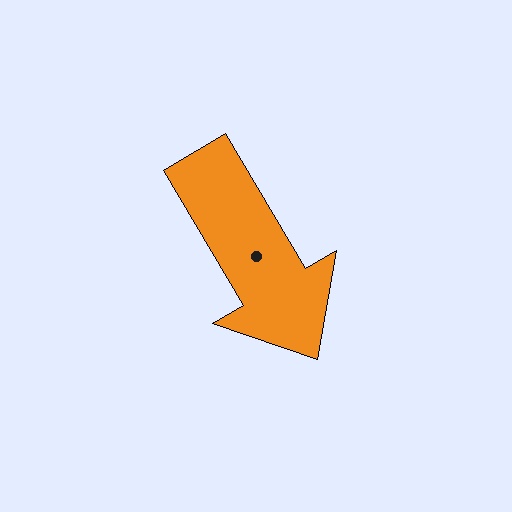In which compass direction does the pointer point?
Southeast.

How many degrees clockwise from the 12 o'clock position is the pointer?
Approximately 149 degrees.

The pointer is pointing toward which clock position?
Roughly 5 o'clock.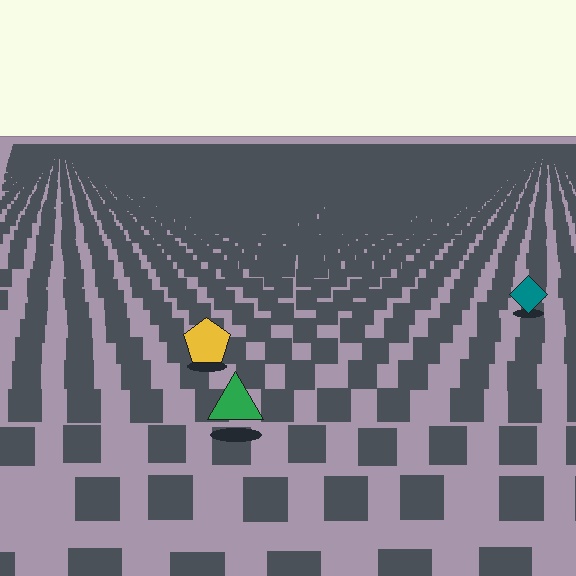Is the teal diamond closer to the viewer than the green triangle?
No. The green triangle is closer — you can tell from the texture gradient: the ground texture is coarser near it.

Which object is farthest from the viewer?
The teal diamond is farthest from the viewer. It appears smaller and the ground texture around it is denser.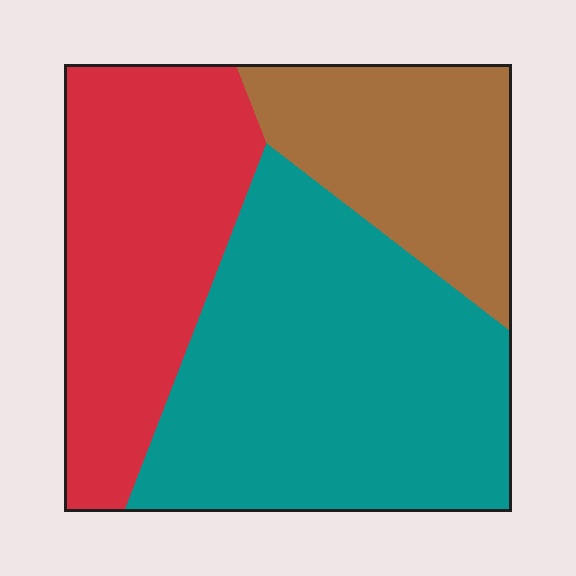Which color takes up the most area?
Teal, at roughly 45%.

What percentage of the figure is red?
Red takes up between a quarter and a half of the figure.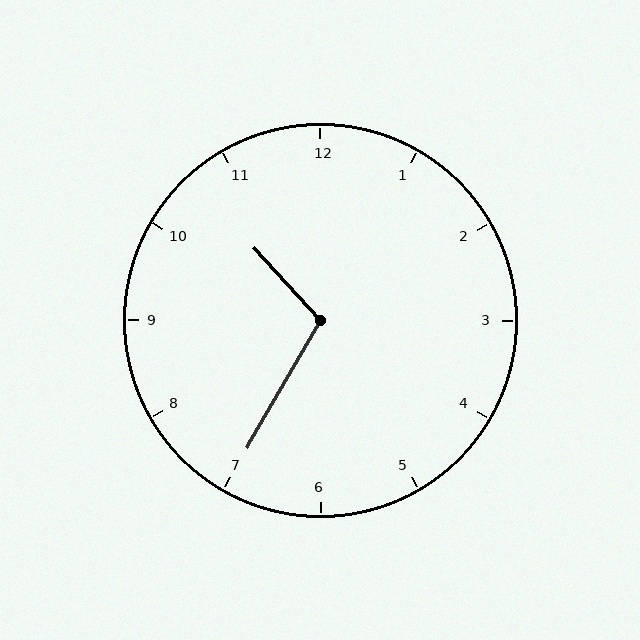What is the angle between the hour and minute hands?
Approximately 108 degrees.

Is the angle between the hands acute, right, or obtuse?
It is obtuse.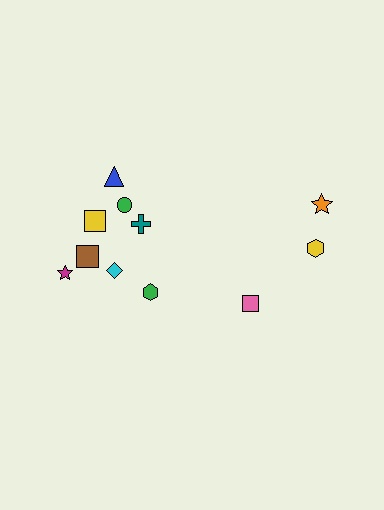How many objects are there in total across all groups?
There are 11 objects.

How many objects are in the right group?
There are 3 objects.